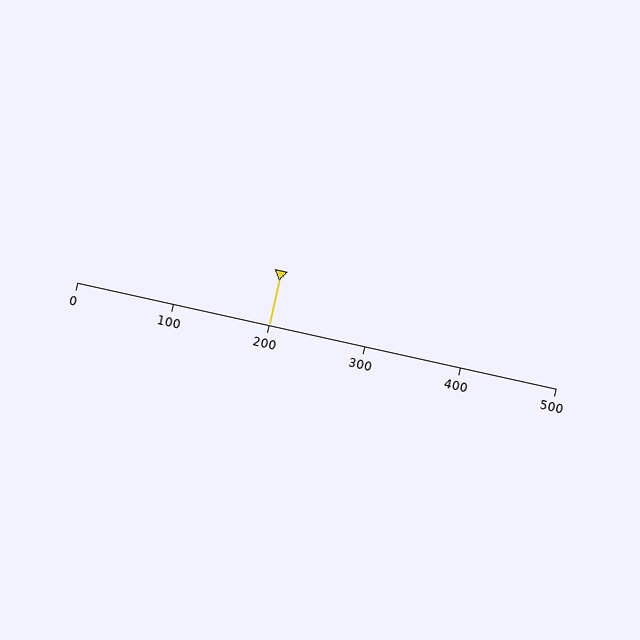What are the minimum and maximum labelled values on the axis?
The axis runs from 0 to 500.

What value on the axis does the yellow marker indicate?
The marker indicates approximately 200.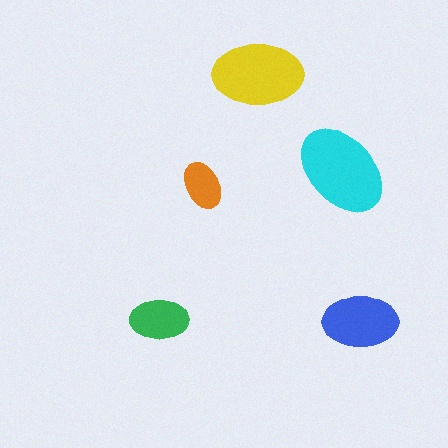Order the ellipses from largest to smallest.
the cyan one, the yellow one, the blue one, the green one, the orange one.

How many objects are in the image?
There are 5 objects in the image.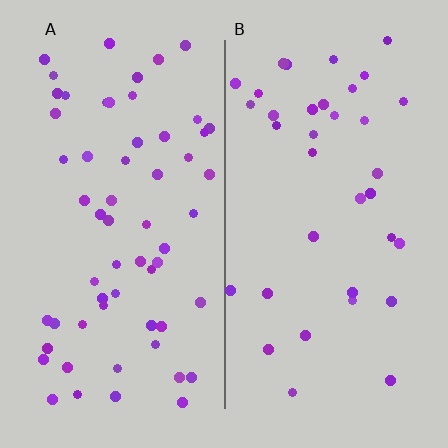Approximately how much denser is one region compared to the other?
Approximately 1.7× — region A over region B.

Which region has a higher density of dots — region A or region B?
A (the left).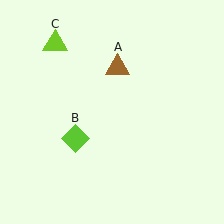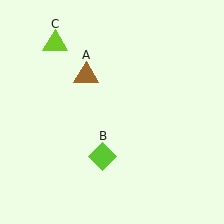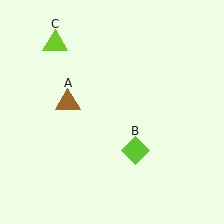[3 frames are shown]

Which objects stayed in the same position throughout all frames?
Lime triangle (object C) remained stationary.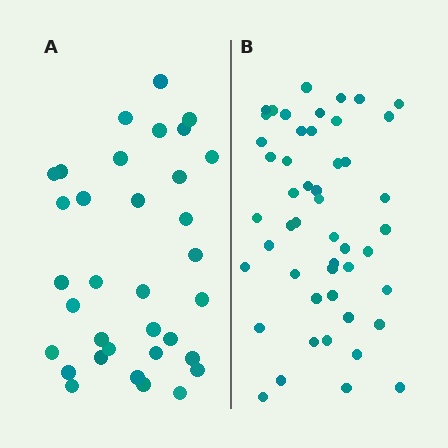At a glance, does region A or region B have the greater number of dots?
Region B (the right region) has more dots.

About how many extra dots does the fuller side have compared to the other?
Region B has approximately 15 more dots than region A.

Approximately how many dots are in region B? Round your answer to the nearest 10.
About 50 dots. (The exact count is 49, which rounds to 50.)